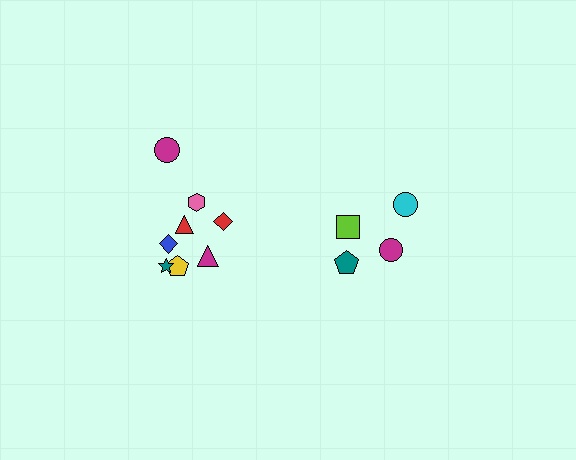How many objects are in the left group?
There are 8 objects.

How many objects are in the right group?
There are 4 objects.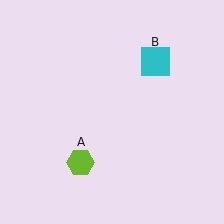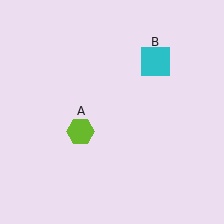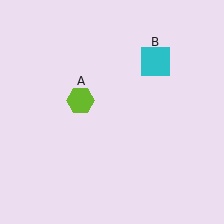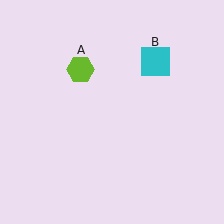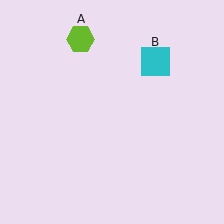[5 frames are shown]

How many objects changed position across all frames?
1 object changed position: lime hexagon (object A).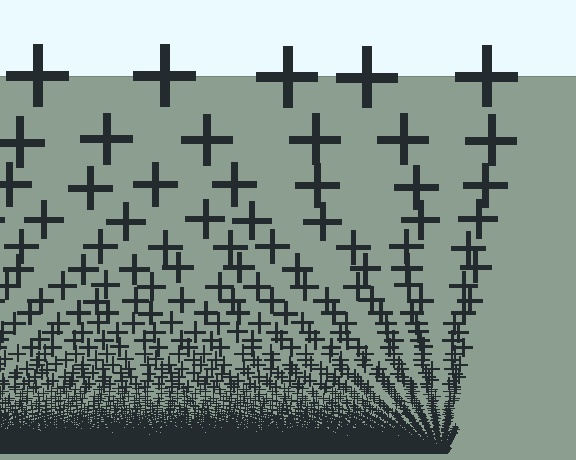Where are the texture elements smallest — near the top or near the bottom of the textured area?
Near the bottom.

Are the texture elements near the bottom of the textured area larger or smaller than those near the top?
Smaller. The gradient is inverted — elements near the bottom are smaller and denser.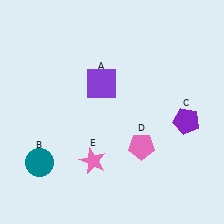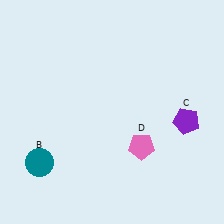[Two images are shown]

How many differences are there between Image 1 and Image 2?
There are 2 differences between the two images.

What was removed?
The purple square (A), the pink star (E) were removed in Image 2.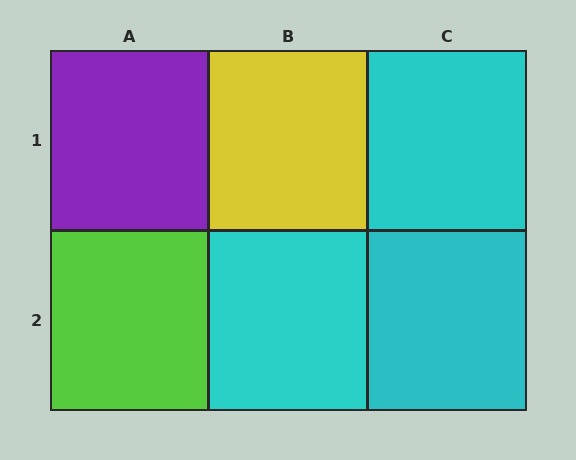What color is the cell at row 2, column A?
Lime.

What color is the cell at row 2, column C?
Cyan.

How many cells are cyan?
3 cells are cyan.